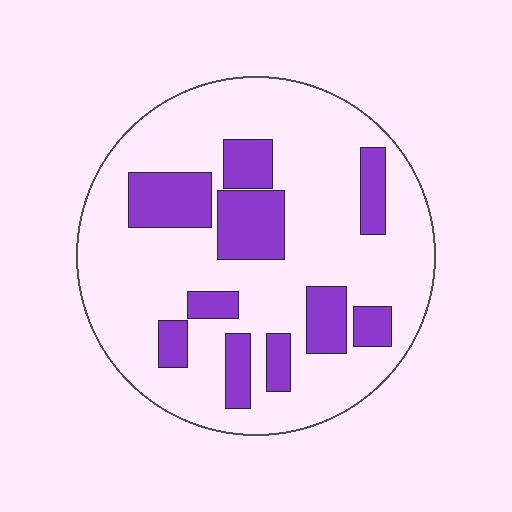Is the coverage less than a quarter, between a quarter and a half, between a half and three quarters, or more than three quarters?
Less than a quarter.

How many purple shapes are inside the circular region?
10.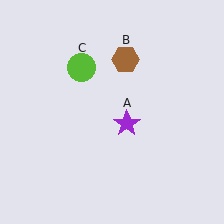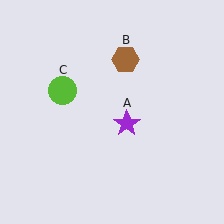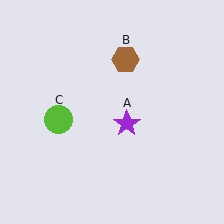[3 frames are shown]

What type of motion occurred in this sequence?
The lime circle (object C) rotated counterclockwise around the center of the scene.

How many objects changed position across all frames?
1 object changed position: lime circle (object C).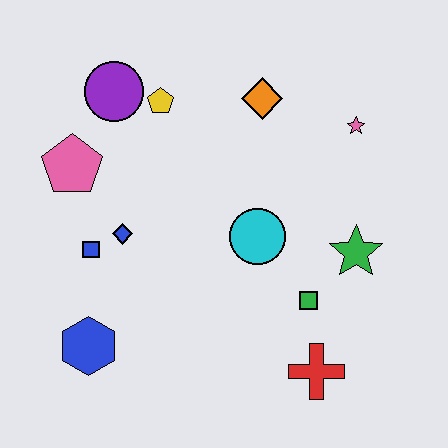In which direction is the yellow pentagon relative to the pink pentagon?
The yellow pentagon is to the right of the pink pentagon.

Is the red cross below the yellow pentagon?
Yes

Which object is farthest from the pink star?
The blue hexagon is farthest from the pink star.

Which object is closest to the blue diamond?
The blue square is closest to the blue diamond.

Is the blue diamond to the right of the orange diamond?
No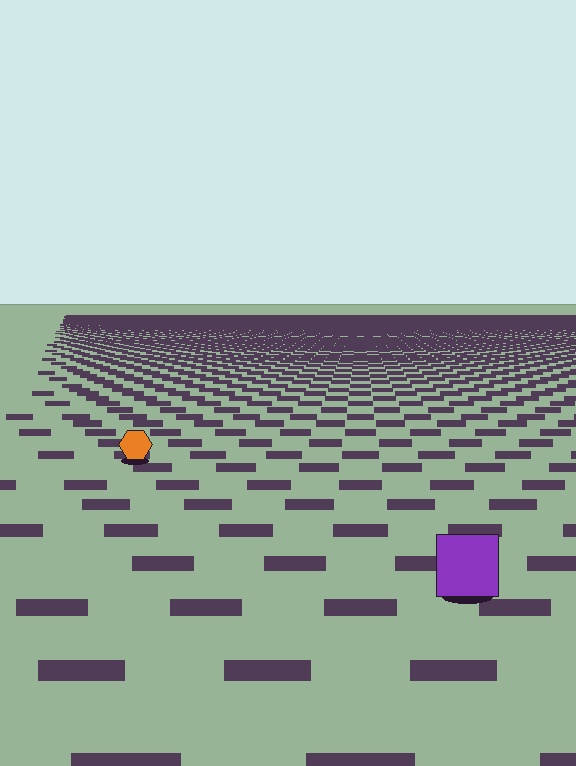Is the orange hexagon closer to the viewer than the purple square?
No. The purple square is closer — you can tell from the texture gradient: the ground texture is coarser near it.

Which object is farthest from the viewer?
The orange hexagon is farthest from the viewer. It appears smaller and the ground texture around it is denser.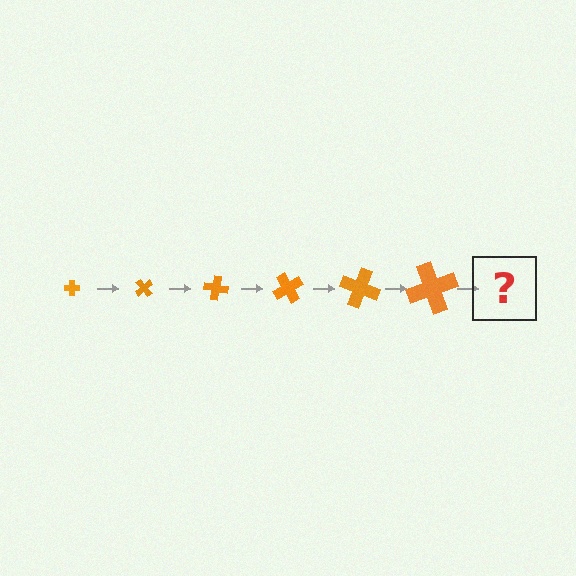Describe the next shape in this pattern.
It should be a cross, larger than the previous one and rotated 300 degrees from the start.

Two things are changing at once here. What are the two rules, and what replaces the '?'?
The two rules are that the cross grows larger each step and it rotates 50 degrees each step. The '?' should be a cross, larger than the previous one and rotated 300 degrees from the start.